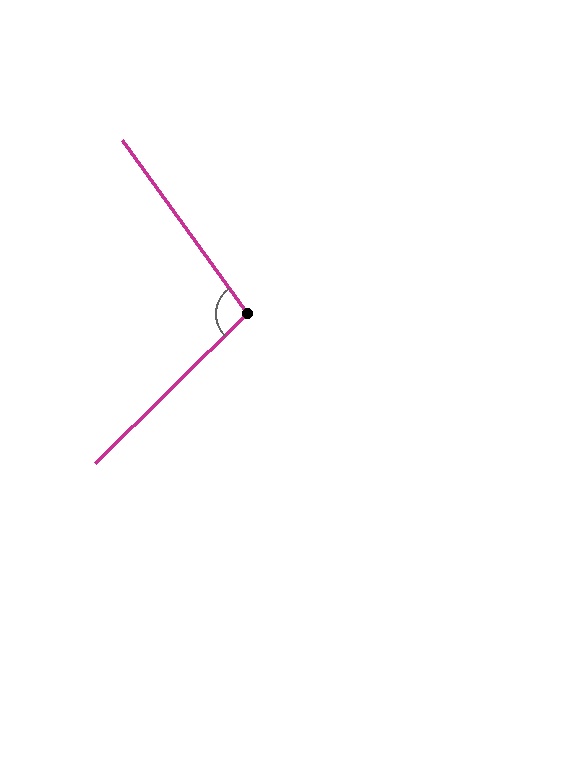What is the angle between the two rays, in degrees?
Approximately 99 degrees.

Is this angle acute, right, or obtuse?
It is obtuse.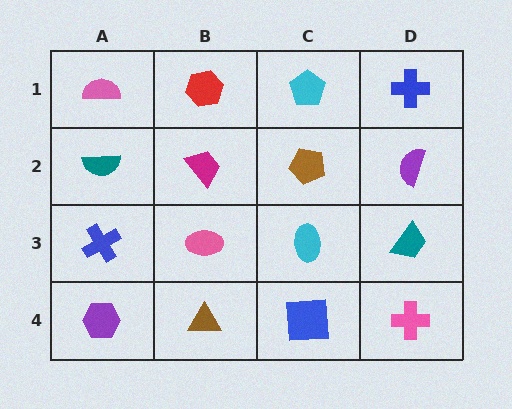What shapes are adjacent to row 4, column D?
A teal trapezoid (row 3, column D), a blue square (row 4, column C).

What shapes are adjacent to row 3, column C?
A brown pentagon (row 2, column C), a blue square (row 4, column C), a pink ellipse (row 3, column B), a teal trapezoid (row 3, column D).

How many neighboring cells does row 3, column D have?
3.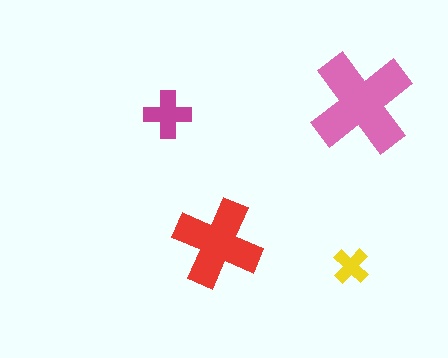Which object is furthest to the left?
The magenta cross is leftmost.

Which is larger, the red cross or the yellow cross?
The red one.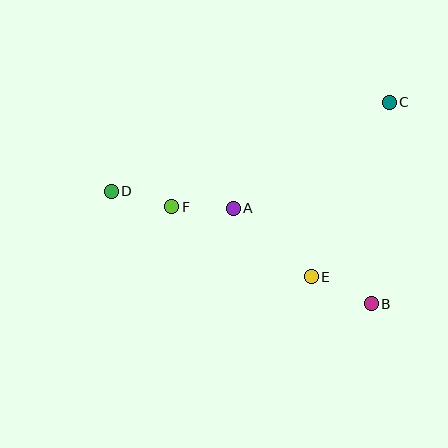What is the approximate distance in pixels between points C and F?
The distance between C and F is approximately 241 pixels.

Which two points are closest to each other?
Points A and F are closest to each other.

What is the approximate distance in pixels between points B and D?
The distance between B and D is approximately 284 pixels.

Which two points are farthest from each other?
Points C and D are farthest from each other.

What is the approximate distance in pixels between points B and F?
The distance between B and F is approximately 222 pixels.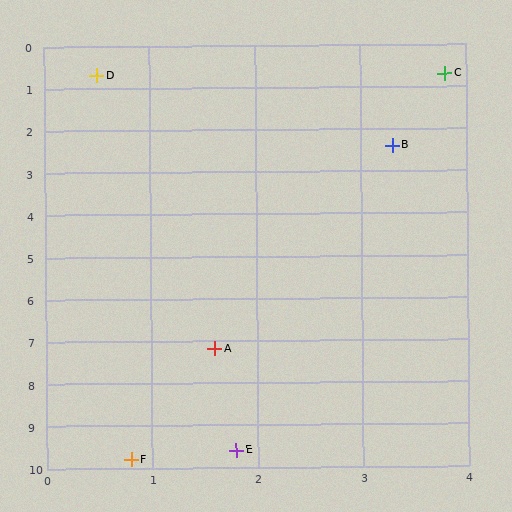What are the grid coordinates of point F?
Point F is at approximately (0.8, 9.8).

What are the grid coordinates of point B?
Point B is at approximately (3.3, 2.4).